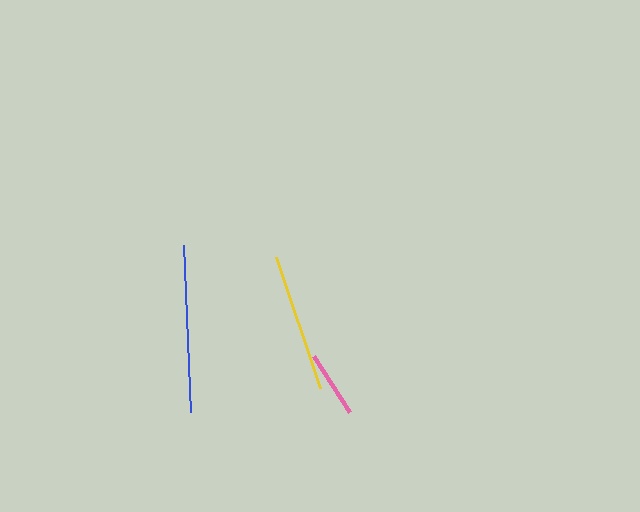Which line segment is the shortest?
The pink line is the shortest at approximately 66 pixels.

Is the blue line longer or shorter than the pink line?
The blue line is longer than the pink line.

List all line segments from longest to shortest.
From longest to shortest: blue, yellow, pink.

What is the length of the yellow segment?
The yellow segment is approximately 138 pixels long.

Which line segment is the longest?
The blue line is the longest at approximately 167 pixels.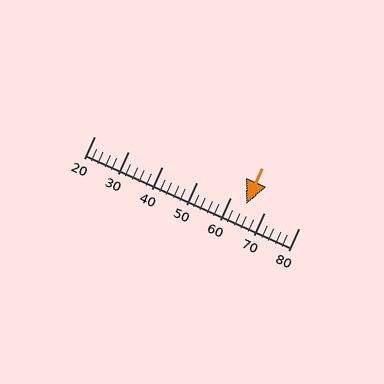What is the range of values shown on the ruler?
The ruler shows values from 20 to 80.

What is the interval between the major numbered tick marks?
The major tick marks are spaced 10 units apart.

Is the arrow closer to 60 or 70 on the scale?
The arrow is closer to 60.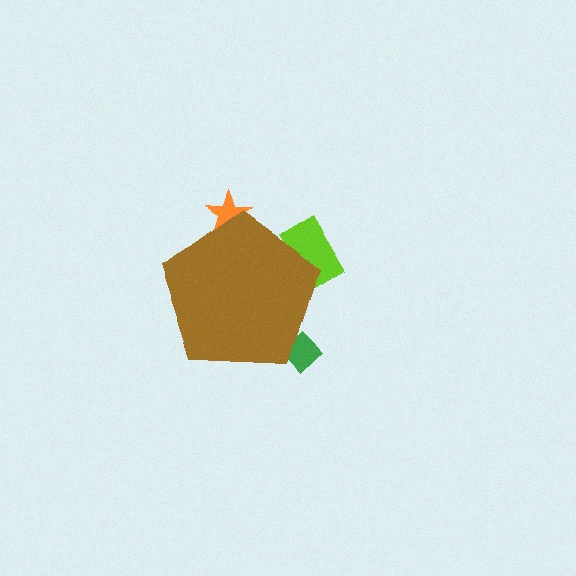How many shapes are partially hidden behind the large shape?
3 shapes are partially hidden.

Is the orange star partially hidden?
Yes, the orange star is partially hidden behind the brown pentagon.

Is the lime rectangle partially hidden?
Yes, the lime rectangle is partially hidden behind the brown pentagon.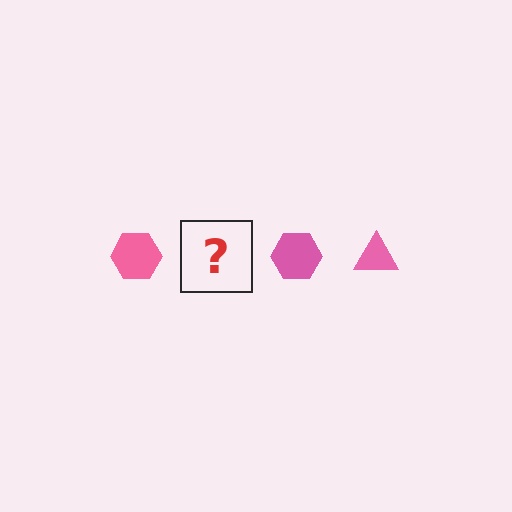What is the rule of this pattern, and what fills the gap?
The rule is that the pattern cycles through hexagon, triangle shapes in pink. The gap should be filled with a pink triangle.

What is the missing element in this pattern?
The missing element is a pink triangle.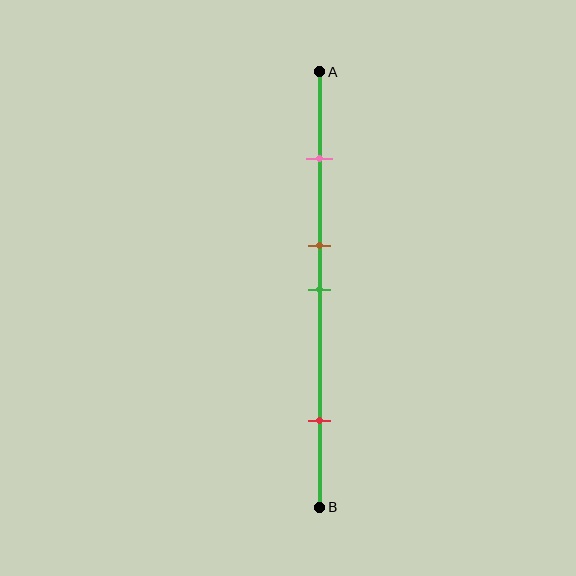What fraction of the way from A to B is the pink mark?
The pink mark is approximately 20% (0.2) of the way from A to B.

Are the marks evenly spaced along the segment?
No, the marks are not evenly spaced.